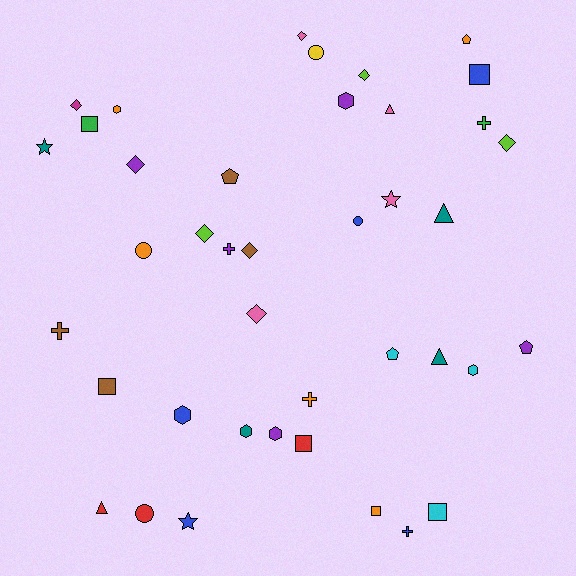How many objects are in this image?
There are 40 objects.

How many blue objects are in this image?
There are 5 blue objects.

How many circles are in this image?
There are 4 circles.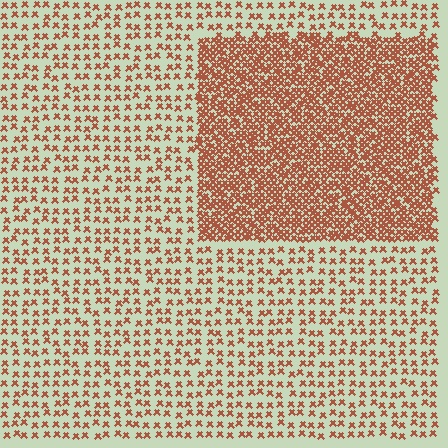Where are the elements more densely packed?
The elements are more densely packed inside the rectangle boundary.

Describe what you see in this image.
The image contains small brown elements arranged at two different densities. A rectangle-shaped region is visible where the elements are more densely packed than the surrounding area.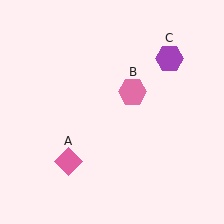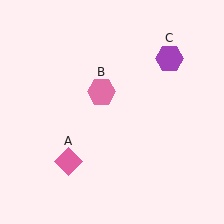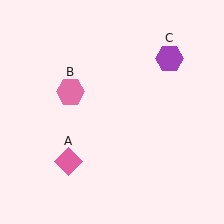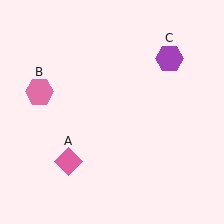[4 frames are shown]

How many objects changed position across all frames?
1 object changed position: pink hexagon (object B).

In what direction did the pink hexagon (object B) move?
The pink hexagon (object B) moved left.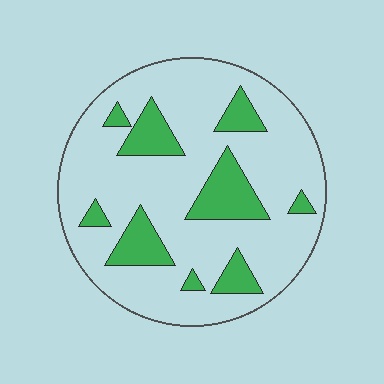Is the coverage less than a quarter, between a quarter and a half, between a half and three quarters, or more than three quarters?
Less than a quarter.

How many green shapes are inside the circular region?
9.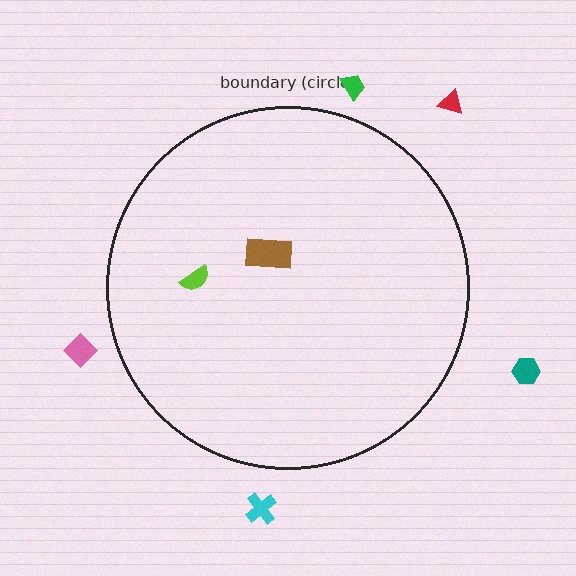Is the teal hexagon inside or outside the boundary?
Outside.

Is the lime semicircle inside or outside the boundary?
Inside.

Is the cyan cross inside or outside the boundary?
Outside.